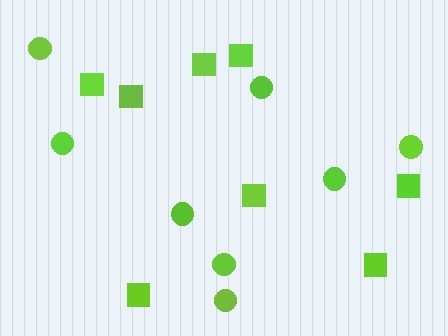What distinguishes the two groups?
There are 2 groups: one group of circles (8) and one group of squares (8).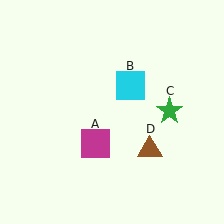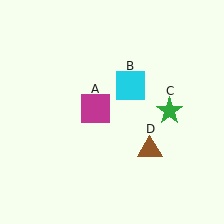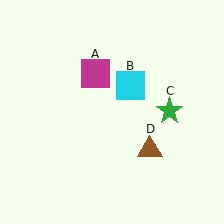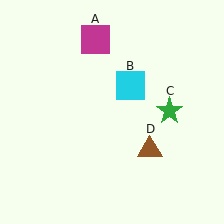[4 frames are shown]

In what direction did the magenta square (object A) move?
The magenta square (object A) moved up.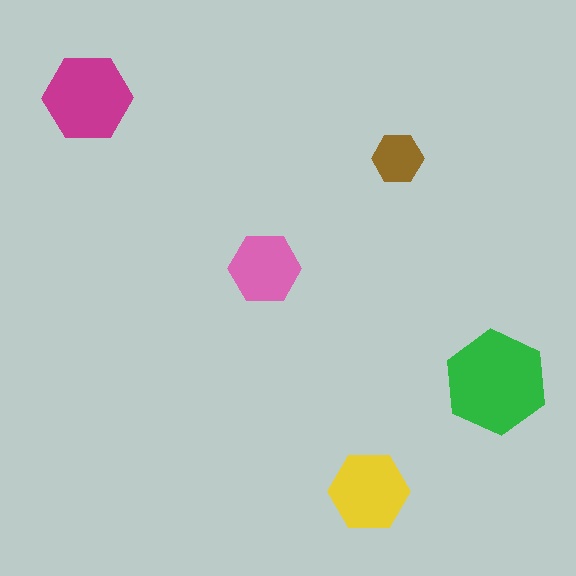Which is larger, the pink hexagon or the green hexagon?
The green one.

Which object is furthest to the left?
The magenta hexagon is leftmost.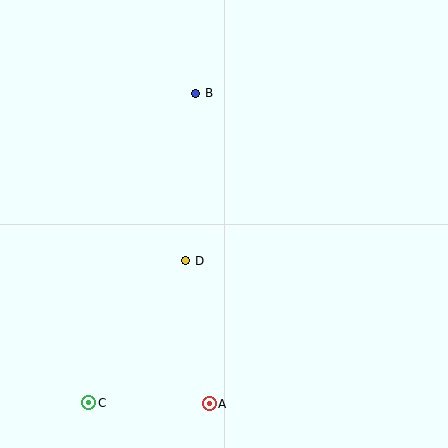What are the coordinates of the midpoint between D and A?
The midpoint between D and A is at (198, 332).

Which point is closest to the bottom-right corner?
Point A is closest to the bottom-right corner.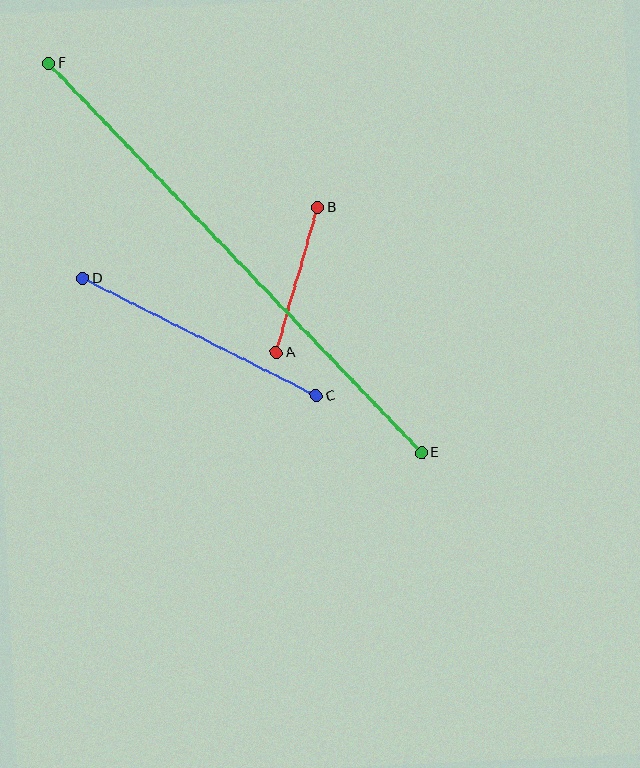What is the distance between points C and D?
The distance is approximately 262 pixels.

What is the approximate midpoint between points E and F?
The midpoint is at approximately (235, 258) pixels.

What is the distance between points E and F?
The distance is approximately 540 pixels.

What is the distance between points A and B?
The distance is approximately 151 pixels.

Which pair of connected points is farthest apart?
Points E and F are farthest apart.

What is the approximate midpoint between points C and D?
The midpoint is at approximately (199, 337) pixels.